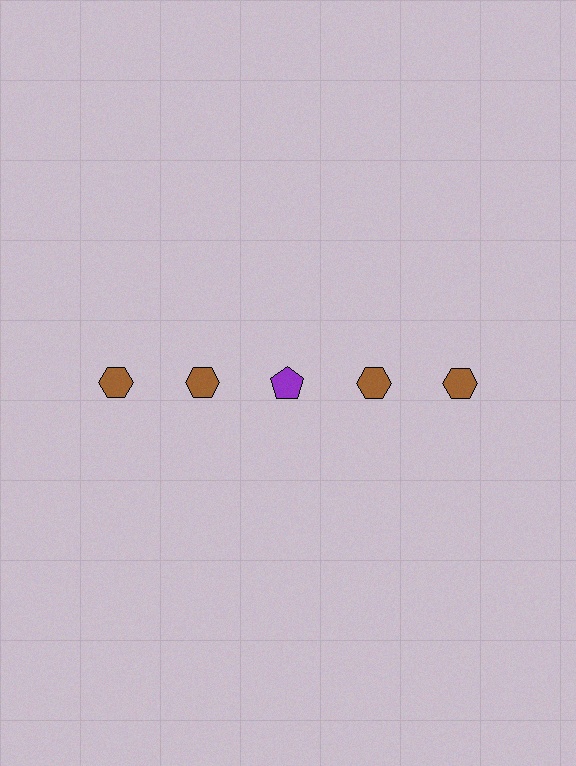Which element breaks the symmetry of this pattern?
The purple pentagon in the top row, center column breaks the symmetry. All other shapes are brown hexagons.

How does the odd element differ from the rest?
It differs in both color (purple instead of brown) and shape (pentagon instead of hexagon).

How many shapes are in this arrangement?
There are 5 shapes arranged in a grid pattern.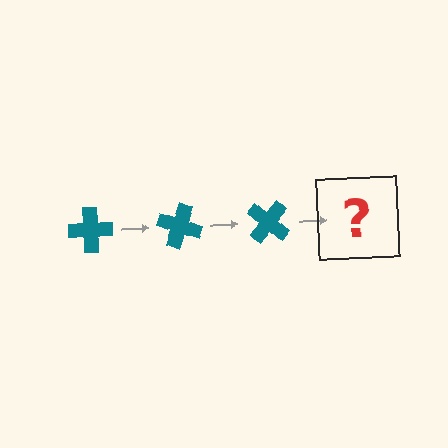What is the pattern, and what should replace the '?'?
The pattern is that the cross rotates 20 degrees each step. The '?' should be a teal cross rotated 60 degrees.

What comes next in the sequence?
The next element should be a teal cross rotated 60 degrees.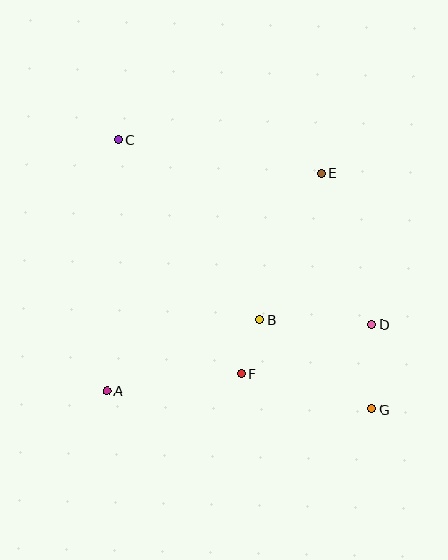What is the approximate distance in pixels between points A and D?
The distance between A and D is approximately 274 pixels.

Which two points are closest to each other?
Points B and F are closest to each other.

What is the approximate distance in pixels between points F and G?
The distance between F and G is approximately 136 pixels.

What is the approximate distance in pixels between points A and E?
The distance between A and E is approximately 306 pixels.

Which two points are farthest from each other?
Points C and G are farthest from each other.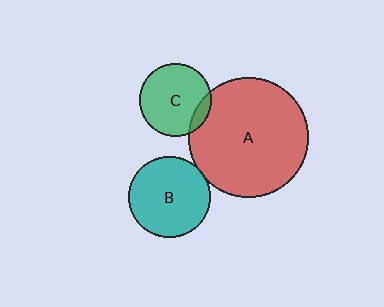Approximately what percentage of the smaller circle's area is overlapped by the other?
Approximately 5%.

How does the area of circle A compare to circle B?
Approximately 2.2 times.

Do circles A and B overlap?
Yes.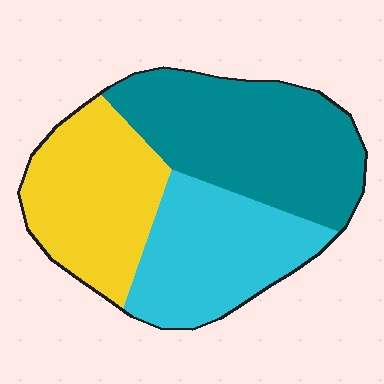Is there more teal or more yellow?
Teal.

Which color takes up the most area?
Teal, at roughly 40%.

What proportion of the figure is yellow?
Yellow covers 30% of the figure.